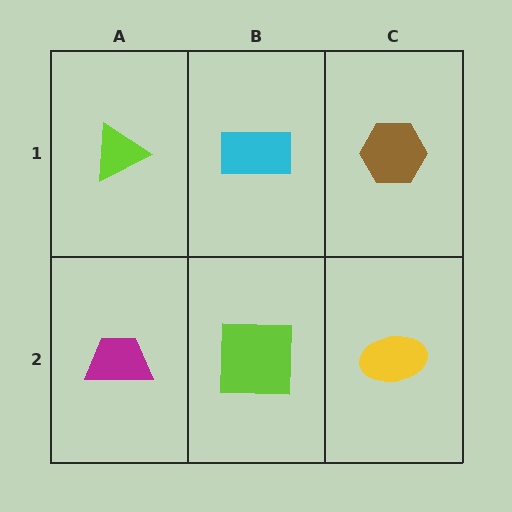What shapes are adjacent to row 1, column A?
A magenta trapezoid (row 2, column A), a cyan rectangle (row 1, column B).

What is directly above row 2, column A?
A lime triangle.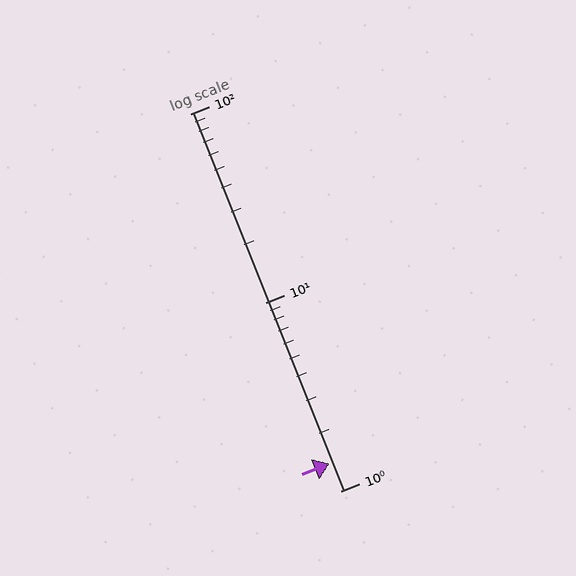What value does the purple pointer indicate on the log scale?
The pointer indicates approximately 1.4.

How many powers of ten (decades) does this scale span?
The scale spans 2 decades, from 1 to 100.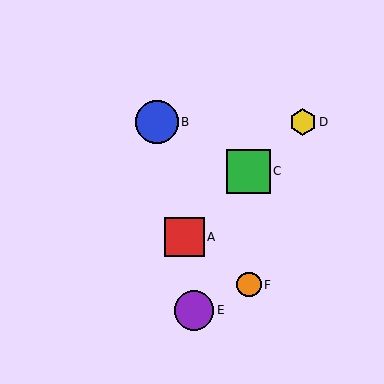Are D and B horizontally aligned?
Yes, both are at y≈122.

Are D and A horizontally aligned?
No, D is at y≈122 and A is at y≈237.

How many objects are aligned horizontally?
2 objects (B, D) are aligned horizontally.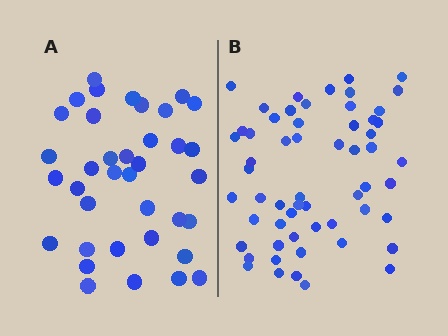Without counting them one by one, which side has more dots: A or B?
Region B (the right region) has more dots.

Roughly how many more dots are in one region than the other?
Region B has approximately 20 more dots than region A.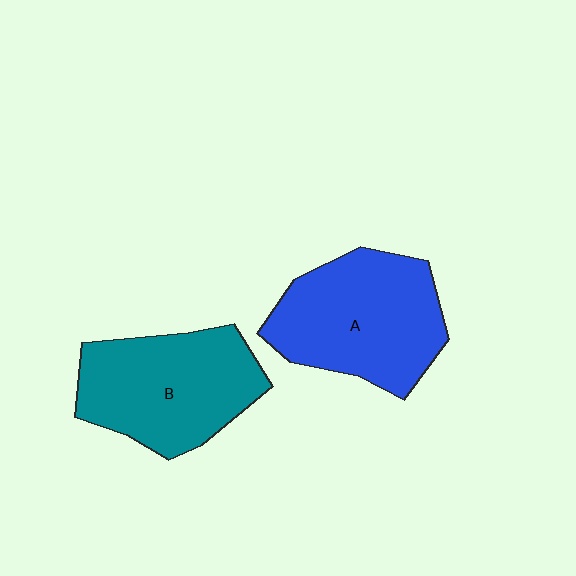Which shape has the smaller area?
Shape B (teal).